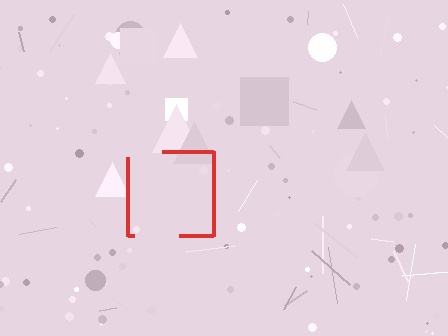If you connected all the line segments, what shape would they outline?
They would outline a square.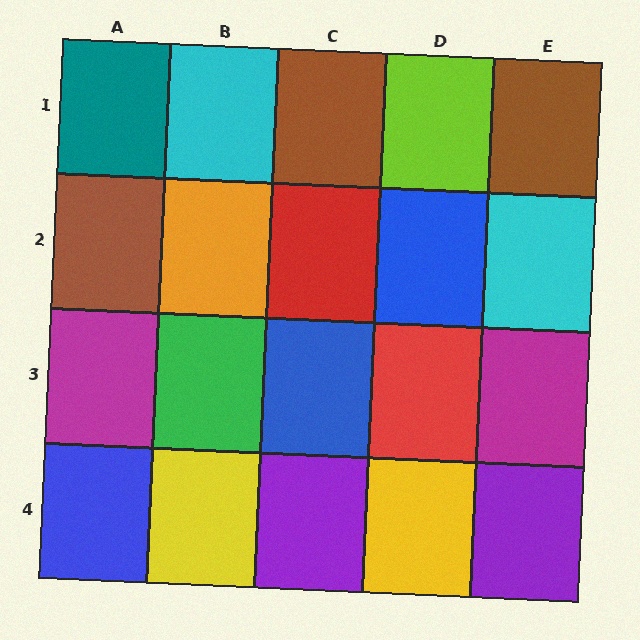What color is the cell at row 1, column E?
Brown.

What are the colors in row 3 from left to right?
Magenta, green, blue, red, magenta.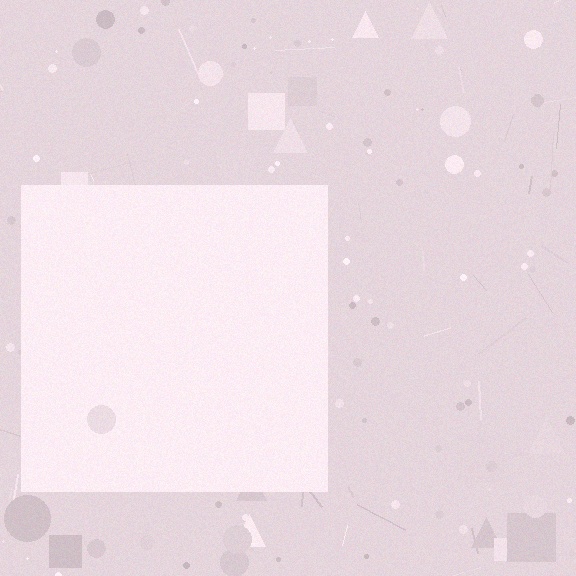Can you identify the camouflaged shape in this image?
The camouflaged shape is a square.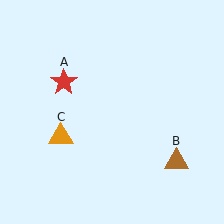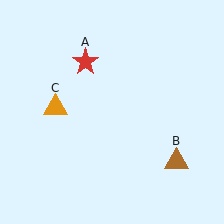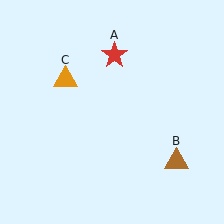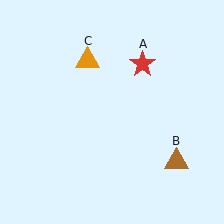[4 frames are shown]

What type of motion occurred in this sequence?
The red star (object A), orange triangle (object C) rotated clockwise around the center of the scene.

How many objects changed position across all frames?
2 objects changed position: red star (object A), orange triangle (object C).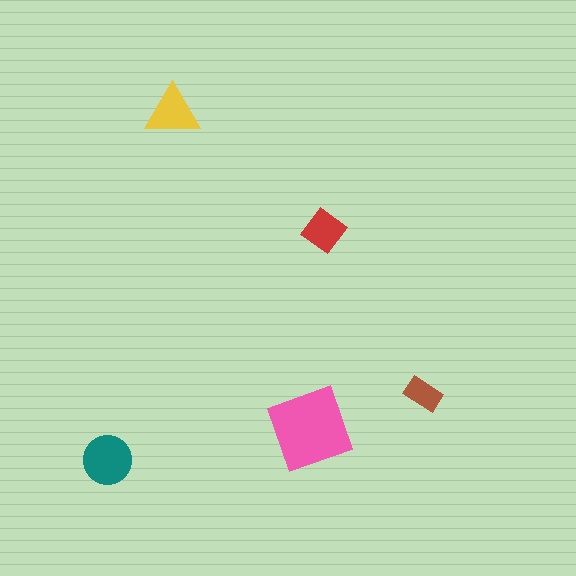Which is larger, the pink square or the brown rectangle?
The pink square.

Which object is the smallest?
The brown rectangle.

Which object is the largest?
The pink square.